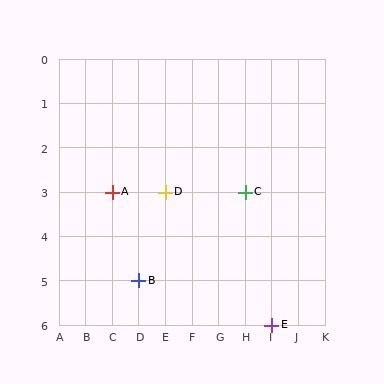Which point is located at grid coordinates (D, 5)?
Point B is at (D, 5).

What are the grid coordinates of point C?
Point C is at grid coordinates (H, 3).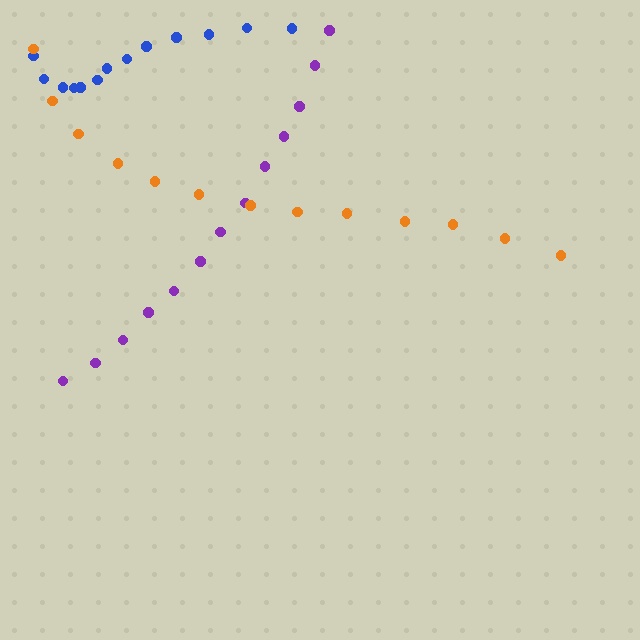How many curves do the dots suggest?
There are 3 distinct paths.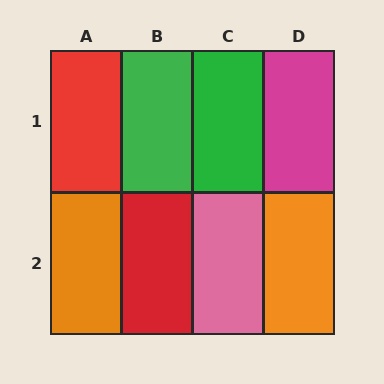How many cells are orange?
2 cells are orange.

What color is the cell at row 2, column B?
Red.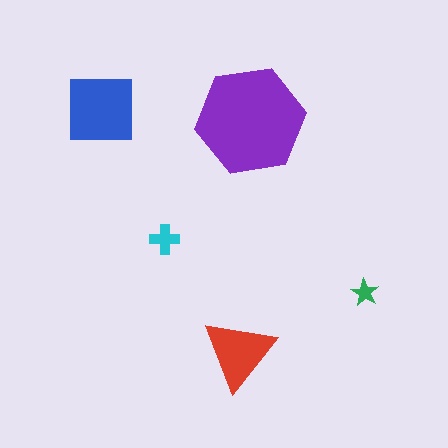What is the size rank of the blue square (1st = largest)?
2nd.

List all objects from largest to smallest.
The purple hexagon, the blue square, the red triangle, the cyan cross, the green star.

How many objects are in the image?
There are 5 objects in the image.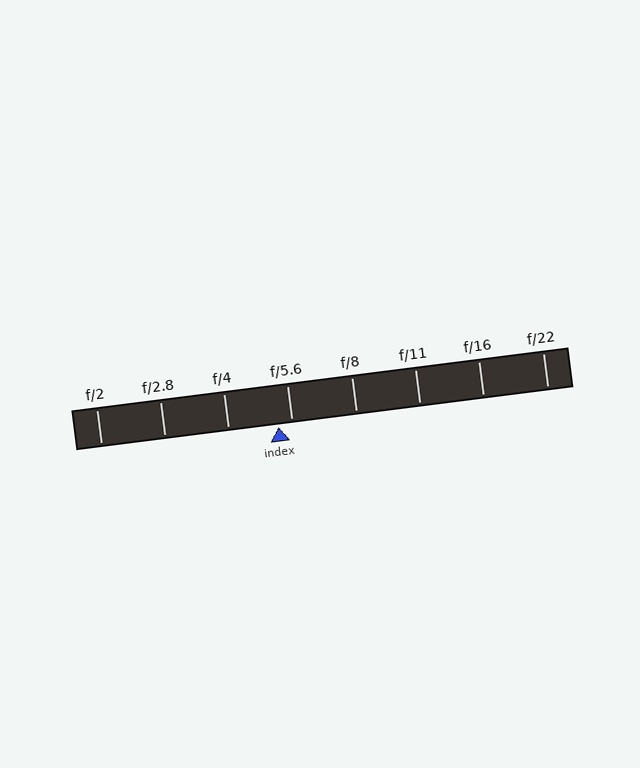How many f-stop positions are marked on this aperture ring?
There are 8 f-stop positions marked.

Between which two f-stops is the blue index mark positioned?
The index mark is between f/4 and f/5.6.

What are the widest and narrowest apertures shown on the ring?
The widest aperture shown is f/2 and the narrowest is f/22.